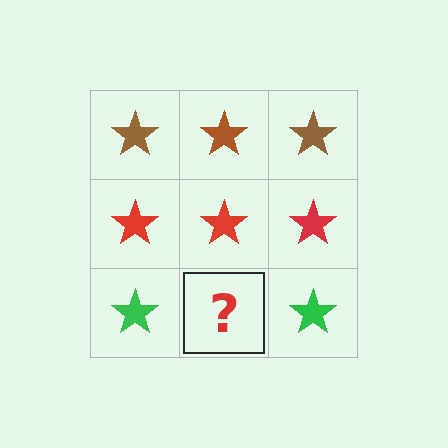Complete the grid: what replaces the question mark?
The question mark should be replaced with a green star.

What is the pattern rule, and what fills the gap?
The rule is that each row has a consistent color. The gap should be filled with a green star.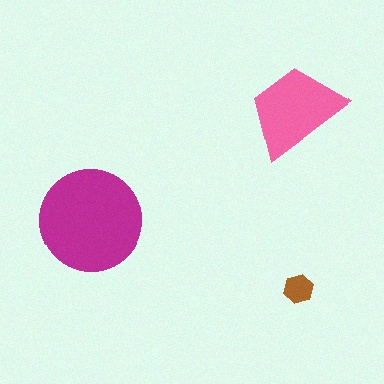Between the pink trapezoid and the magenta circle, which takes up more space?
The magenta circle.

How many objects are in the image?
There are 3 objects in the image.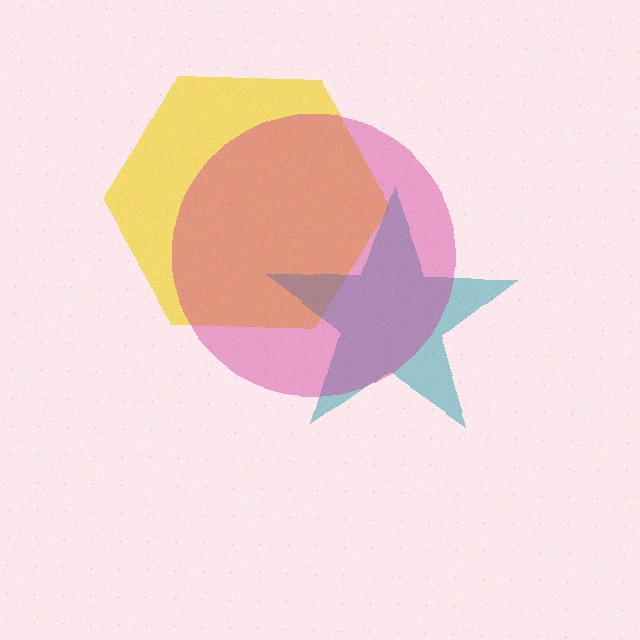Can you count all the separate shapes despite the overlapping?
Yes, there are 3 separate shapes.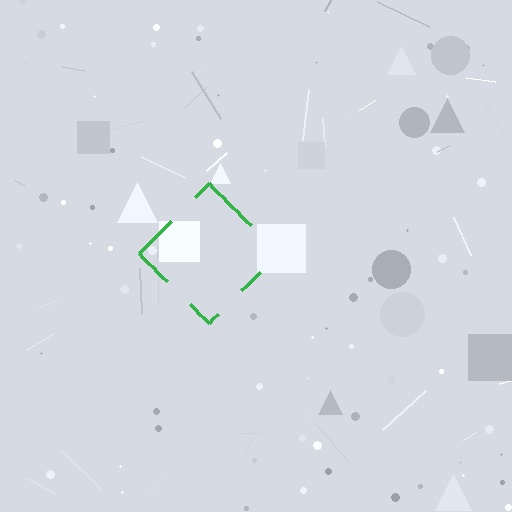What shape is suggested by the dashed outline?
The dashed outline suggests a diamond.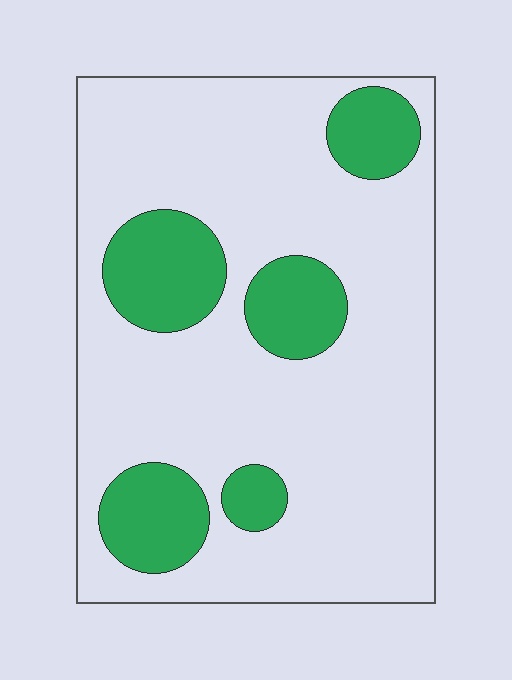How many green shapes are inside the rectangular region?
5.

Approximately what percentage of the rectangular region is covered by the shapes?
Approximately 20%.